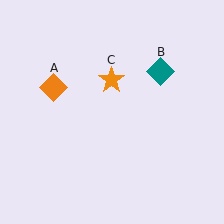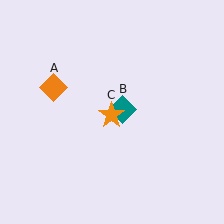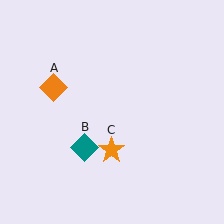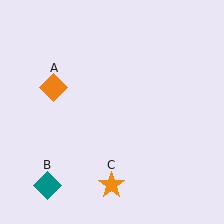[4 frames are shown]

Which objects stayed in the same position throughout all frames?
Orange diamond (object A) remained stationary.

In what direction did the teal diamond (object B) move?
The teal diamond (object B) moved down and to the left.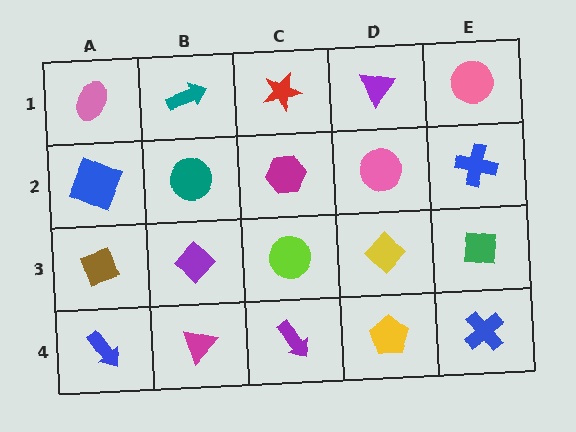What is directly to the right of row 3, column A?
A purple diamond.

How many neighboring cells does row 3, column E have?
3.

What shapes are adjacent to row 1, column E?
A blue cross (row 2, column E), a purple triangle (row 1, column D).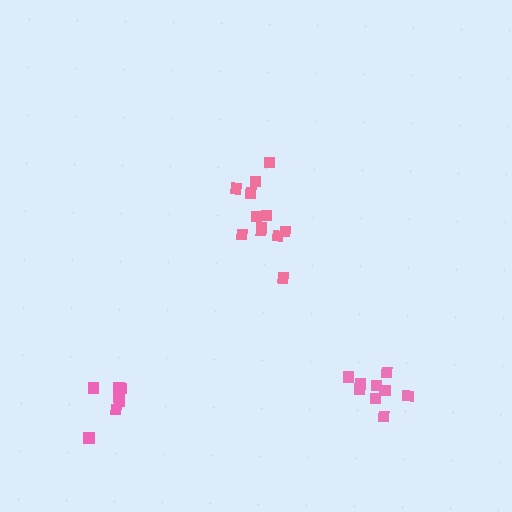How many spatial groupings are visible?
There are 3 spatial groupings.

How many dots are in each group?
Group 1: 12 dots, Group 2: 9 dots, Group 3: 7 dots (28 total).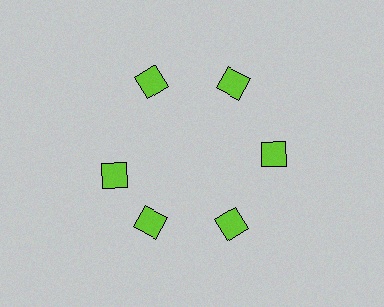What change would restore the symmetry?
The symmetry would be restored by rotating it back into even spacing with its neighbors so that all 6 squares sit at equal angles and equal distance from the center.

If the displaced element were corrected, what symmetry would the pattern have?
It would have 6-fold rotational symmetry — the pattern would map onto itself every 60 degrees.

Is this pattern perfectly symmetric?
No. The 6 lime squares are arranged in a ring, but one element near the 9 o'clock position is rotated out of alignment along the ring, breaking the 6-fold rotational symmetry.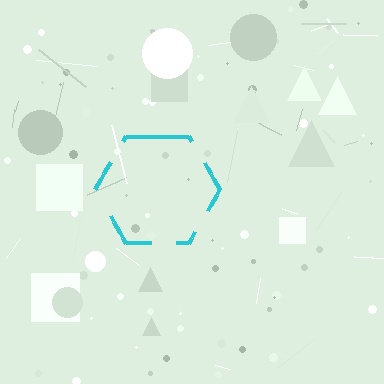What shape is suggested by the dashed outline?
The dashed outline suggests a hexagon.